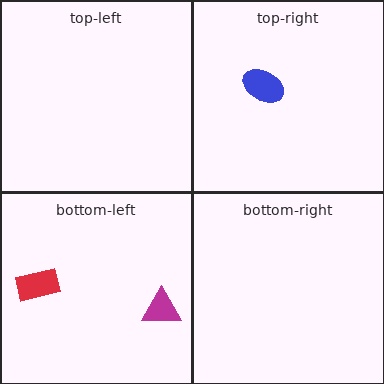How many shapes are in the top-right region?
1.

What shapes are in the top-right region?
The blue ellipse.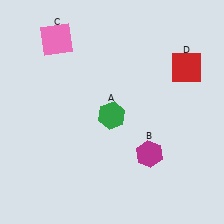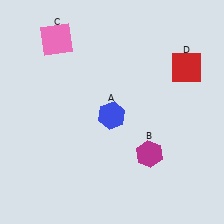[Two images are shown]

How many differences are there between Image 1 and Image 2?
There is 1 difference between the two images.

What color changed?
The hexagon (A) changed from green in Image 1 to blue in Image 2.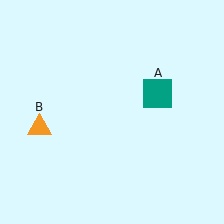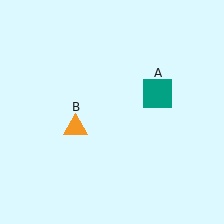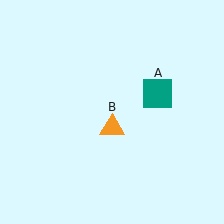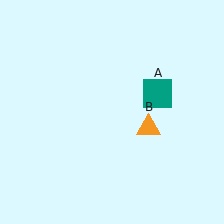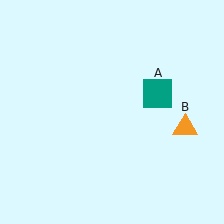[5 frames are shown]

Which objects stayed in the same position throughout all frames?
Teal square (object A) remained stationary.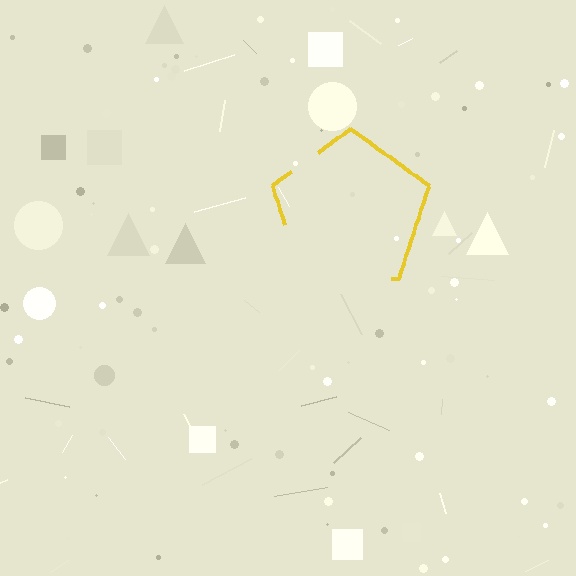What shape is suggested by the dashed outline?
The dashed outline suggests a pentagon.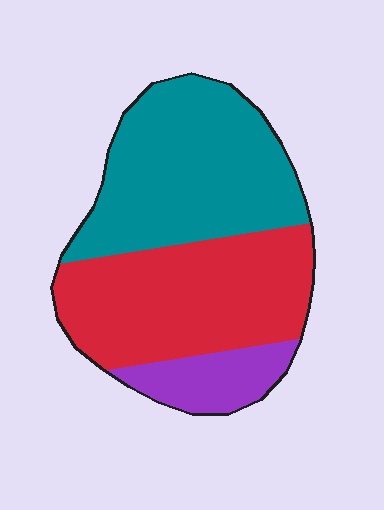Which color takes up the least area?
Purple, at roughly 15%.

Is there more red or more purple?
Red.